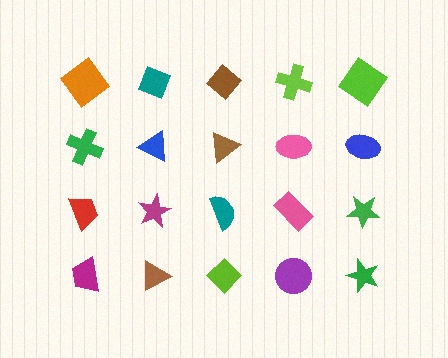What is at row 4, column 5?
A green star.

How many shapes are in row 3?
5 shapes.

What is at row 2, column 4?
A pink ellipse.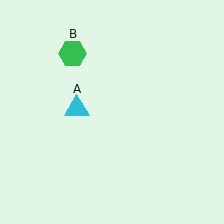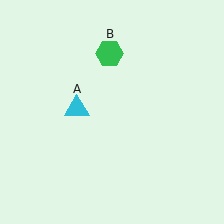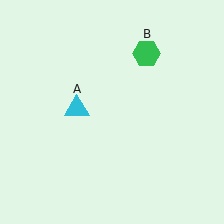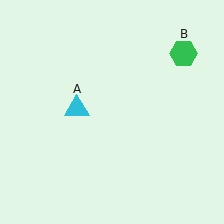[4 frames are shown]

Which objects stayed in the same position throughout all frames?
Cyan triangle (object A) remained stationary.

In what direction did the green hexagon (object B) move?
The green hexagon (object B) moved right.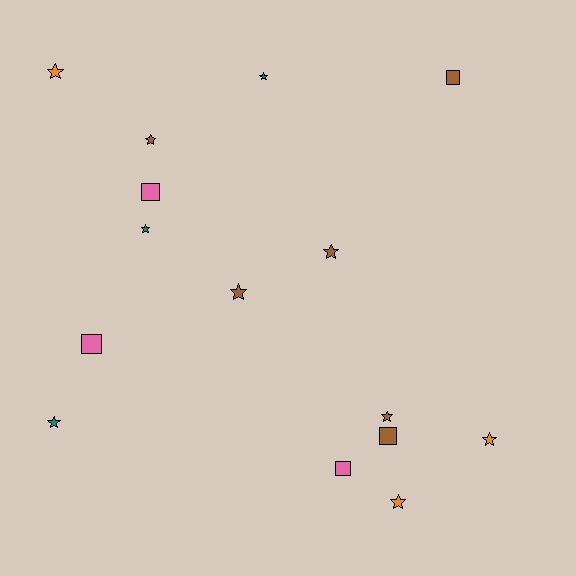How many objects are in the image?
There are 15 objects.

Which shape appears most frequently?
Star, with 10 objects.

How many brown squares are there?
There are 2 brown squares.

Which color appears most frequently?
Brown, with 6 objects.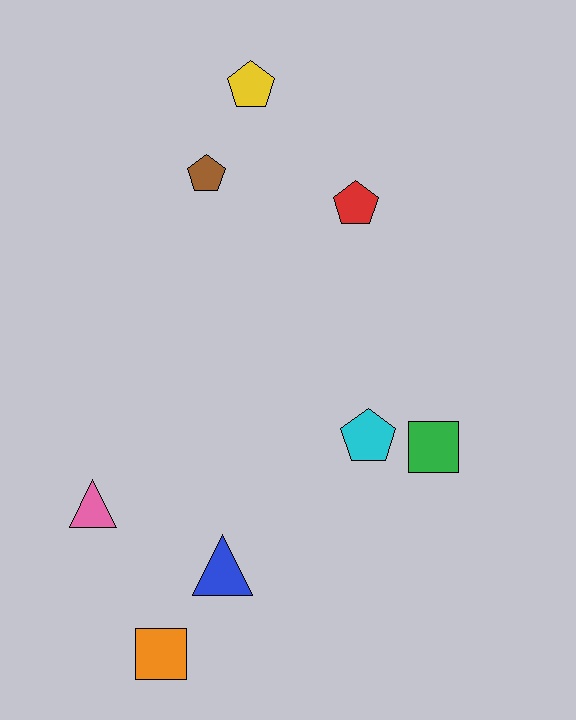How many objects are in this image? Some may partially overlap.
There are 8 objects.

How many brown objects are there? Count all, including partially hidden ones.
There is 1 brown object.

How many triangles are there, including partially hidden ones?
There are 2 triangles.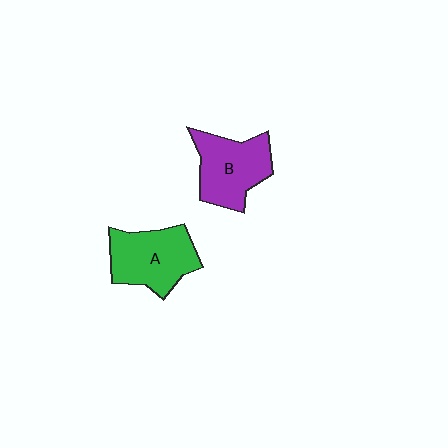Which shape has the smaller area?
Shape B (purple).